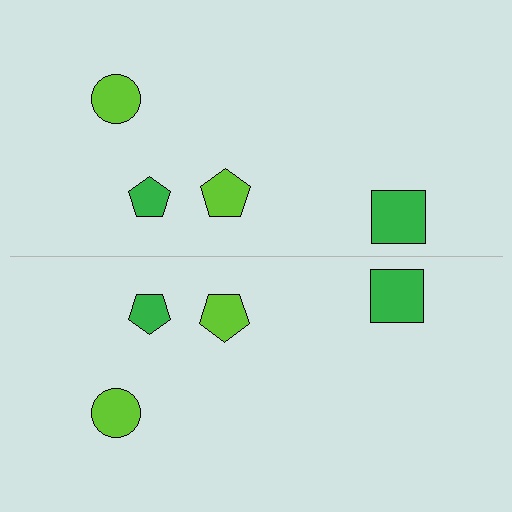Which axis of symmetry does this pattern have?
The pattern has a horizontal axis of symmetry running through the center of the image.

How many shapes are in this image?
There are 8 shapes in this image.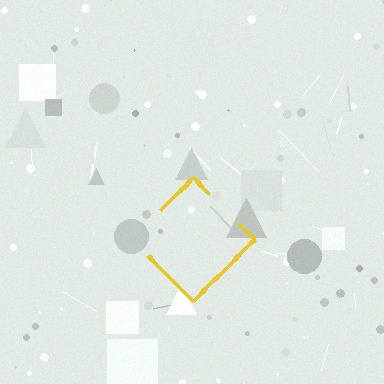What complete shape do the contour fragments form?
The contour fragments form a diamond.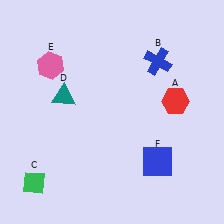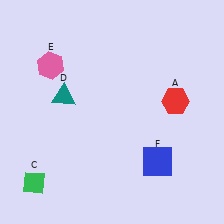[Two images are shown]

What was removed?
The blue cross (B) was removed in Image 2.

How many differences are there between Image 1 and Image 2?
There is 1 difference between the two images.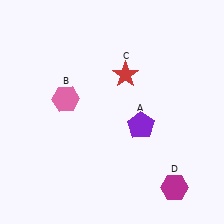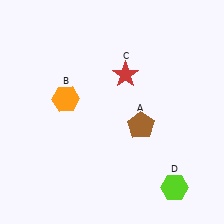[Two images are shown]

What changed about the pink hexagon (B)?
In Image 1, B is pink. In Image 2, it changed to orange.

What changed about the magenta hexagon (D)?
In Image 1, D is magenta. In Image 2, it changed to lime.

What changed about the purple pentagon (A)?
In Image 1, A is purple. In Image 2, it changed to brown.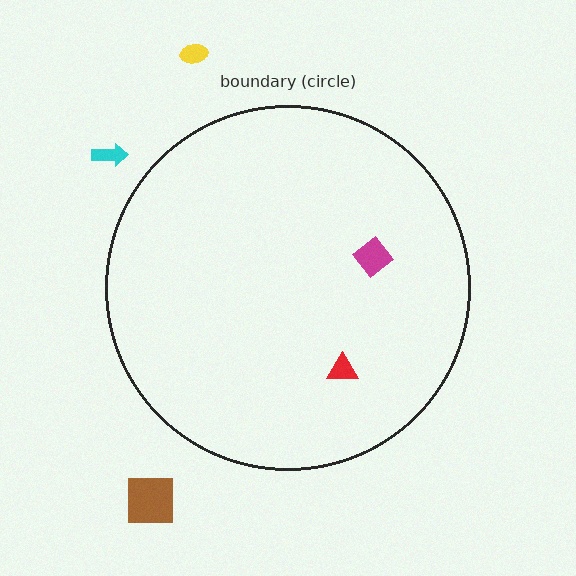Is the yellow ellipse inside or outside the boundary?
Outside.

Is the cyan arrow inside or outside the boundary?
Outside.